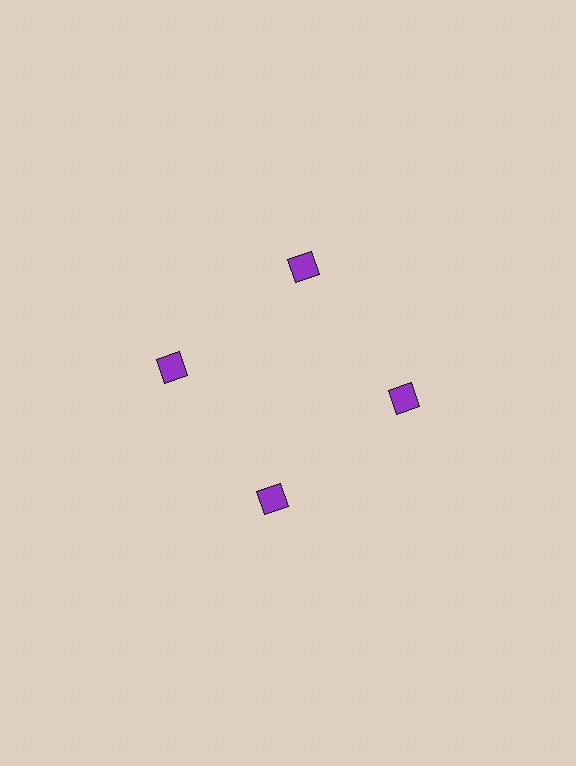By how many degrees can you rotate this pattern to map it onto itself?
The pattern maps onto itself every 90 degrees of rotation.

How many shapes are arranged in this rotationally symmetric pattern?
There are 4 shapes, arranged in 4 groups of 1.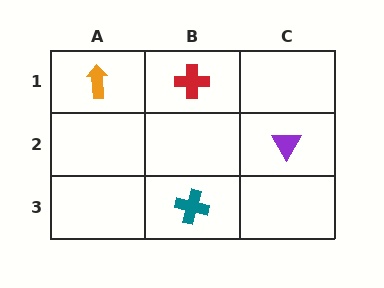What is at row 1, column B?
A red cross.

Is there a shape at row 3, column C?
No, that cell is empty.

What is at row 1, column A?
An orange arrow.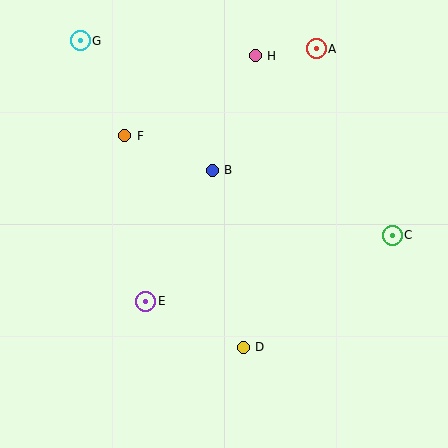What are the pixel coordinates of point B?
Point B is at (212, 170).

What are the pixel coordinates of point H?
Point H is at (255, 56).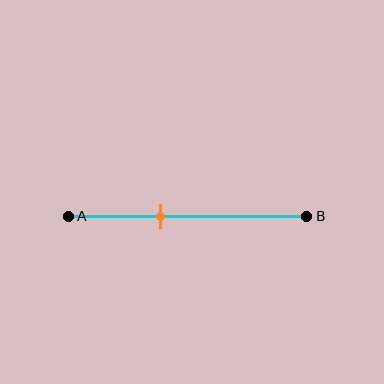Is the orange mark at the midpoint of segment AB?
No, the mark is at about 40% from A, not at the 50% midpoint.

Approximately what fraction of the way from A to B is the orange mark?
The orange mark is approximately 40% of the way from A to B.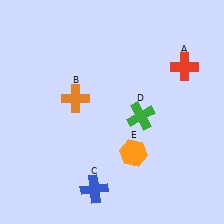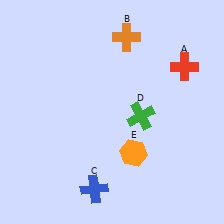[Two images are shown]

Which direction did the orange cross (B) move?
The orange cross (B) moved up.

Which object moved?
The orange cross (B) moved up.